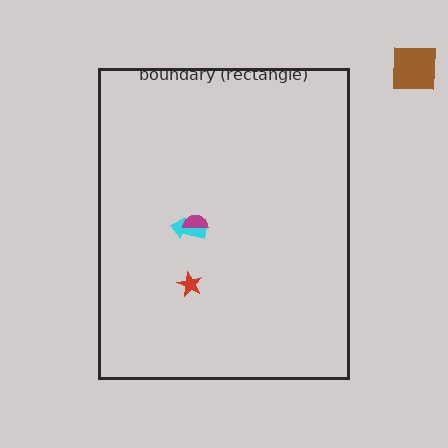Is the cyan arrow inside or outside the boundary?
Inside.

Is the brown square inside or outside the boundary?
Outside.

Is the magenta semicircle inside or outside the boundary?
Inside.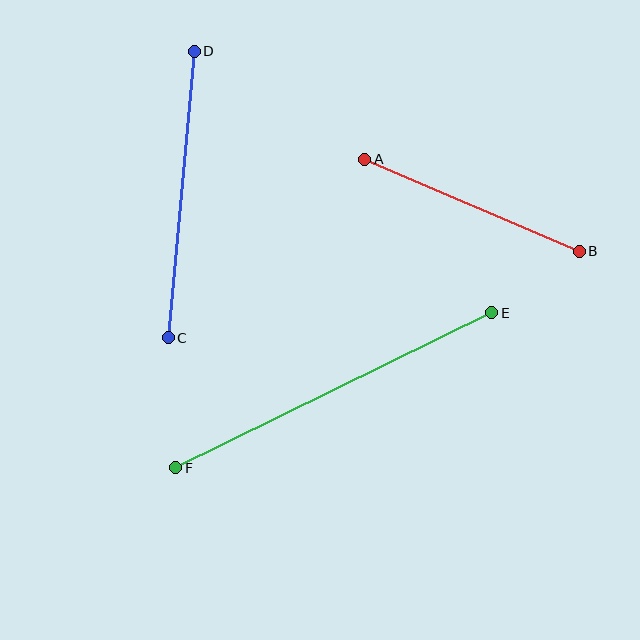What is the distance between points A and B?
The distance is approximately 233 pixels.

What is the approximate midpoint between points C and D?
The midpoint is at approximately (181, 194) pixels.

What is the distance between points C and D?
The distance is approximately 288 pixels.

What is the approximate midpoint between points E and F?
The midpoint is at approximately (334, 390) pixels.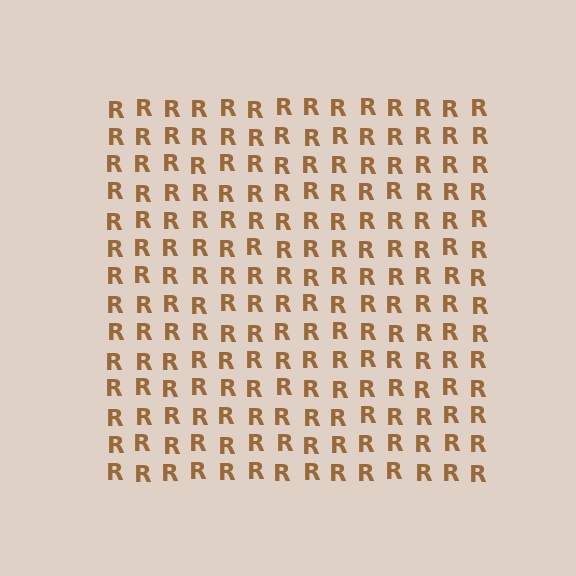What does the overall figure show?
The overall figure shows a square.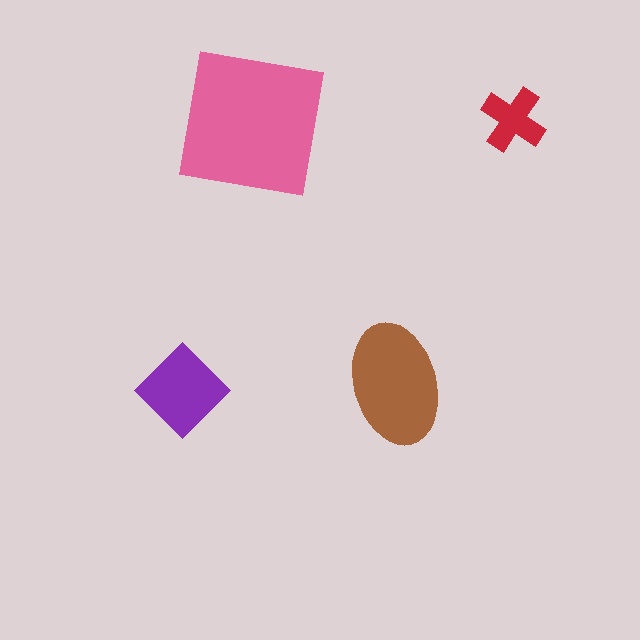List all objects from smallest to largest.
The red cross, the purple diamond, the brown ellipse, the pink square.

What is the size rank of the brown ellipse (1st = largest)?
2nd.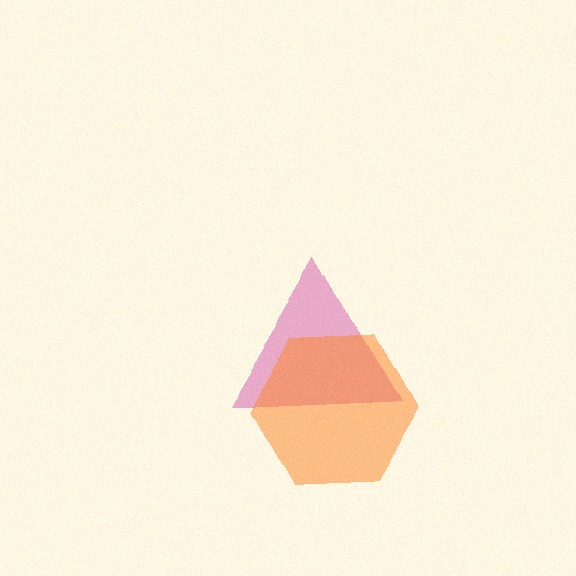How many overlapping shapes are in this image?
There are 2 overlapping shapes in the image.